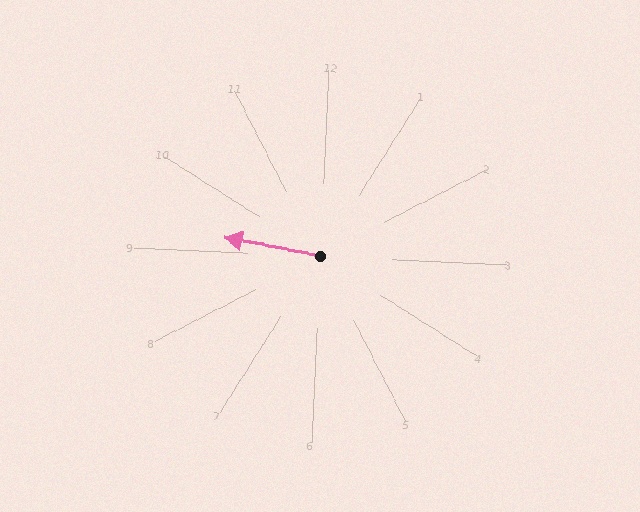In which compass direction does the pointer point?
West.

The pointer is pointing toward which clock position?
Roughly 9 o'clock.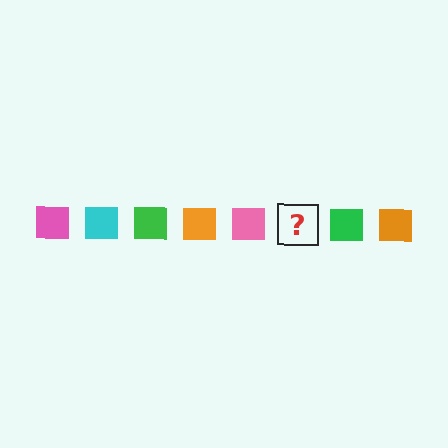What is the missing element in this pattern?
The missing element is a cyan square.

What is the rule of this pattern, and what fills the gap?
The rule is that the pattern cycles through pink, cyan, green, orange squares. The gap should be filled with a cyan square.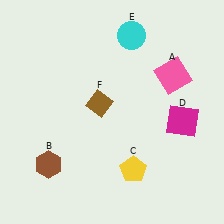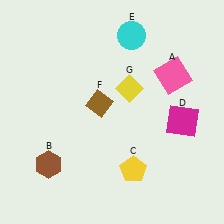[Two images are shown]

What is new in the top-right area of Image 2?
A yellow diamond (G) was added in the top-right area of Image 2.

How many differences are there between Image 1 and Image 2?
There is 1 difference between the two images.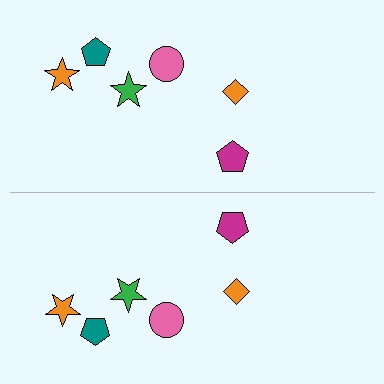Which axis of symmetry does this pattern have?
The pattern has a horizontal axis of symmetry running through the center of the image.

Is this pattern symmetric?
Yes, this pattern has bilateral (reflection) symmetry.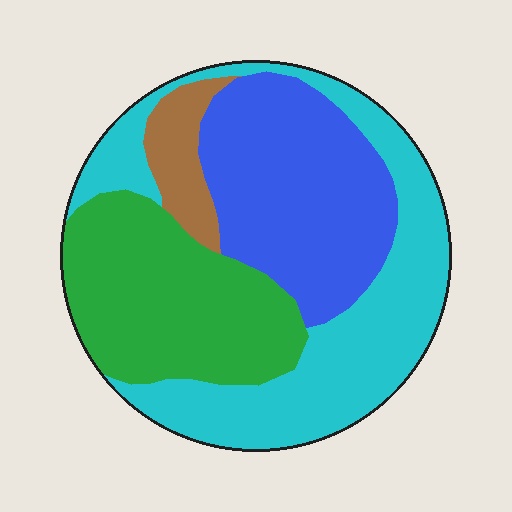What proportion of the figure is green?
Green covers around 30% of the figure.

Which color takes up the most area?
Cyan, at roughly 35%.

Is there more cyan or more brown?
Cyan.